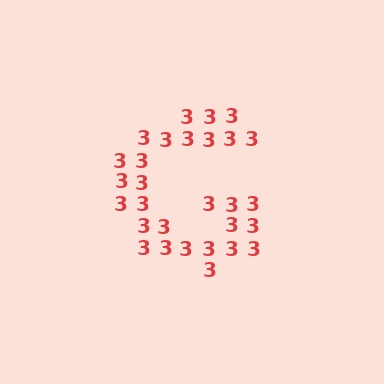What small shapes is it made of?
It is made of small digit 3's.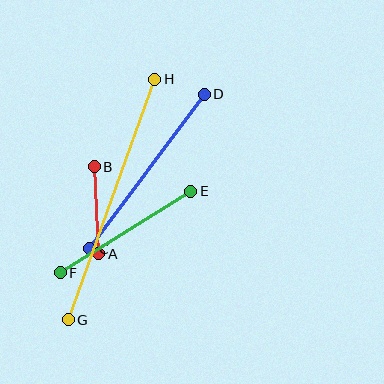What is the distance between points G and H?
The distance is approximately 255 pixels.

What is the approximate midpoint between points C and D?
The midpoint is at approximately (147, 171) pixels.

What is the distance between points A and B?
The distance is approximately 87 pixels.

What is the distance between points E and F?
The distance is approximately 154 pixels.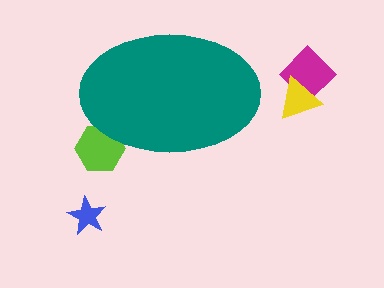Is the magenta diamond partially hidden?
No, the magenta diamond is fully visible.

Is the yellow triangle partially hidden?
No, the yellow triangle is fully visible.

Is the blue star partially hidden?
No, the blue star is fully visible.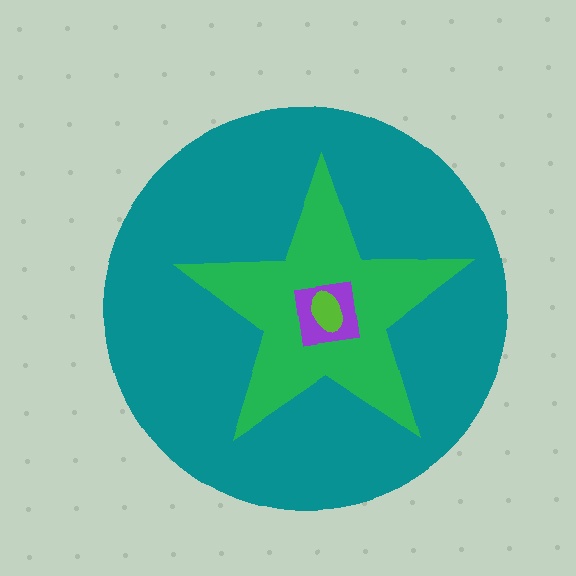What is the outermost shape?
The teal circle.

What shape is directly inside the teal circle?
The green star.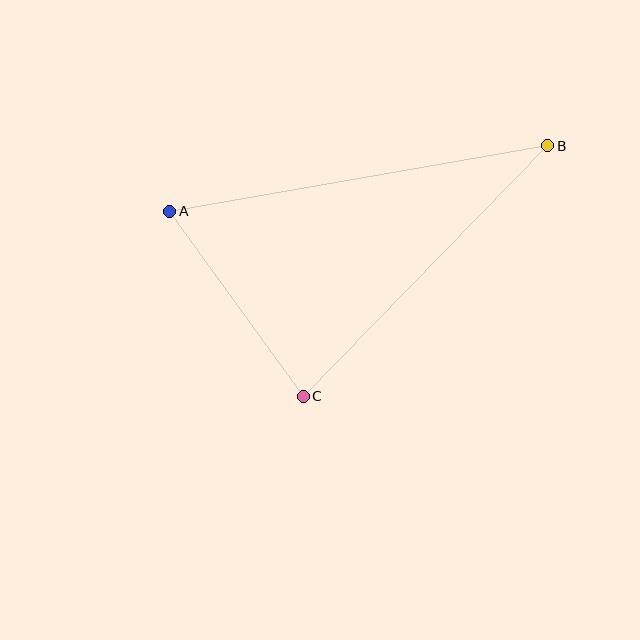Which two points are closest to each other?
Points A and C are closest to each other.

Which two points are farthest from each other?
Points A and B are farthest from each other.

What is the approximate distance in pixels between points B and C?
The distance between B and C is approximately 350 pixels.